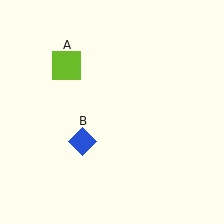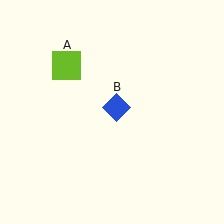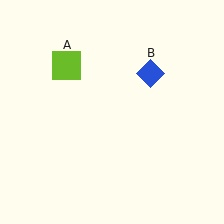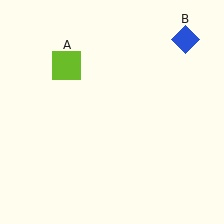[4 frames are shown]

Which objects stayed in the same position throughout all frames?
Lime square (object A) remained stationary.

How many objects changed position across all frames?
1 object changed position: blue diamond (object B).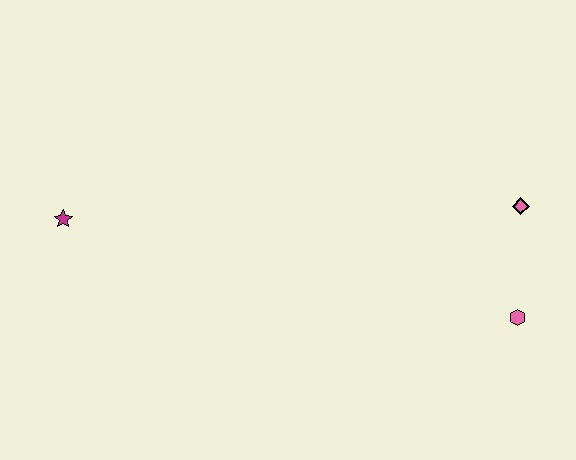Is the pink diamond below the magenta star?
No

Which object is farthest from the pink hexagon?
The magenta star is farthest from the pink hexagon.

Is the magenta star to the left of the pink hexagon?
Yes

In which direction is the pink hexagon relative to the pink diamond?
The pink hexagon is below the pink diamond.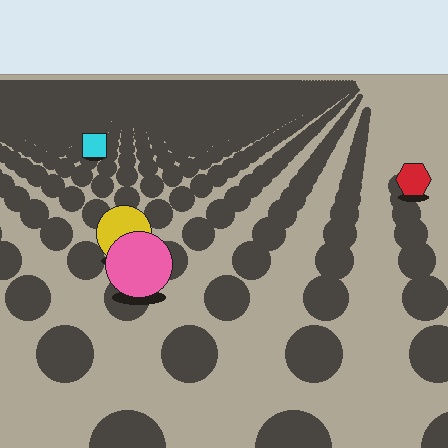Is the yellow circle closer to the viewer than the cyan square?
Yes. The yellow circle is closer — you can tell from the texture gradient: the ground texture is coarser near it.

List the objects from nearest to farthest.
From nearest to farthest: the pink circle, the yellow circle, the red hexagon, the cyan square.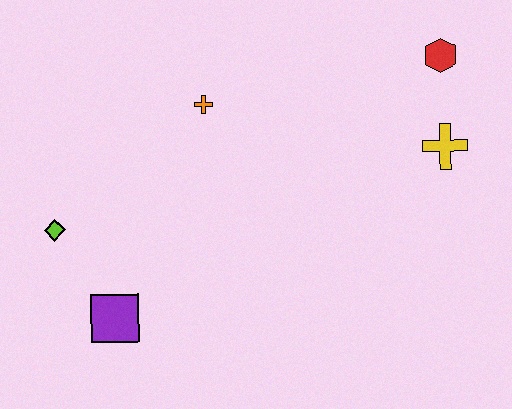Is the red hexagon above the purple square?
Yes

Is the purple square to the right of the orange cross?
No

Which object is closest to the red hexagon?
The yellow cross is closest to the red hexagon.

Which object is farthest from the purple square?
The red hexagon is farthest from the purple square.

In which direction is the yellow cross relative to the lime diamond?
The yellow cross is to the right of the lime diamond.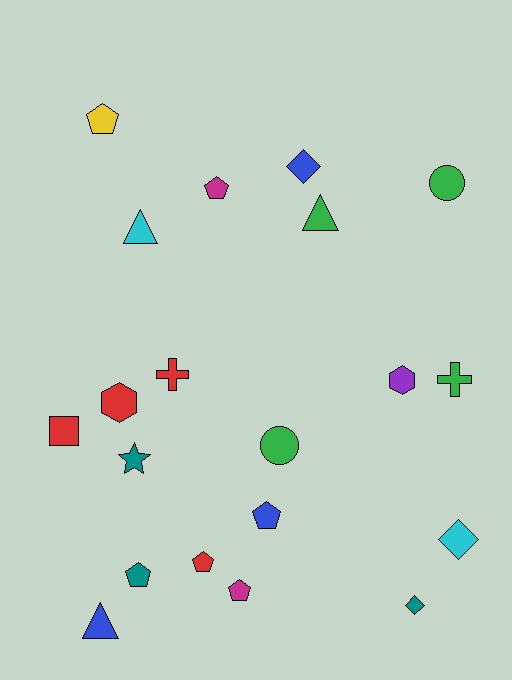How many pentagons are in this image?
There are 6 pentagons.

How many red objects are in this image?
There are 4 red objects.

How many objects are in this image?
There are 20 objects.